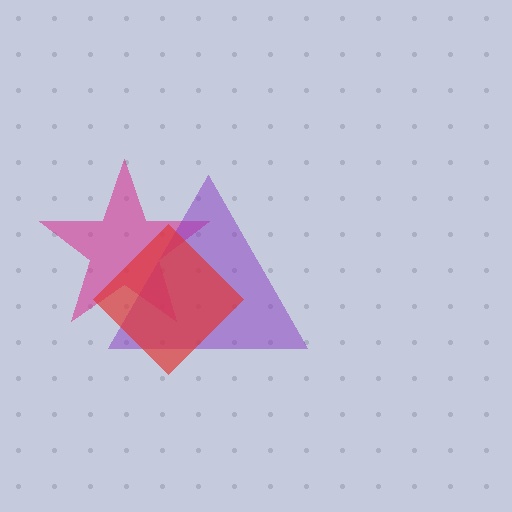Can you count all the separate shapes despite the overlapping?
Yes, there are 3 separate shapes.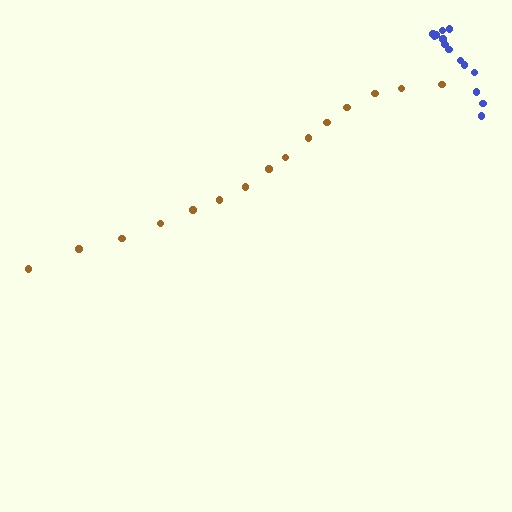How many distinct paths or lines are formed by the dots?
There are 2 distinct paths.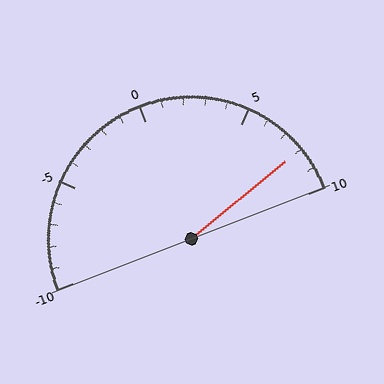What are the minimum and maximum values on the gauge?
The gauge ranges from -10 to 10.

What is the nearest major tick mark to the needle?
The nearest major tick mark is 10.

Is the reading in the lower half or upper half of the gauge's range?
The reading is in the upper half of the range (-10 to 10).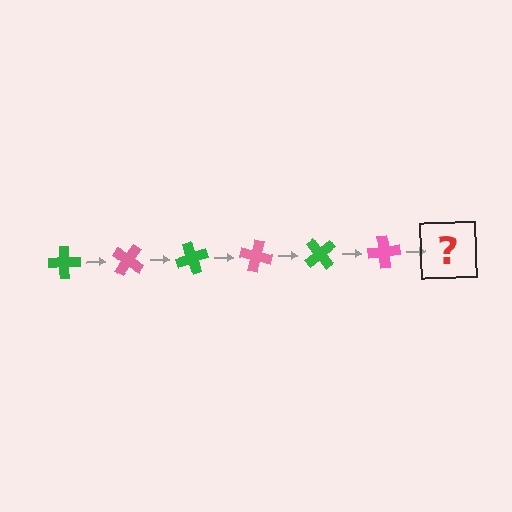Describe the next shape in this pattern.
It should be a green cross, rotated 210 degrees from the start.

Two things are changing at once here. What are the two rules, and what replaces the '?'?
The two rules are that it rotates 35 degrees each step and the color cycles through green and pink. The '?' should be a green cross, rotated 210 degrees from the start.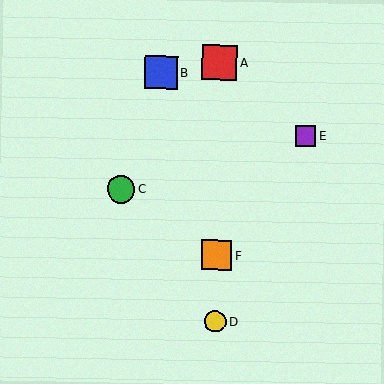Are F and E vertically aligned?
No, F is at x≈216 and E is at x≈306.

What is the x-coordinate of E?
Object E is at x≈306.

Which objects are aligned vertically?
Objects A, D, F are aligned vertically.